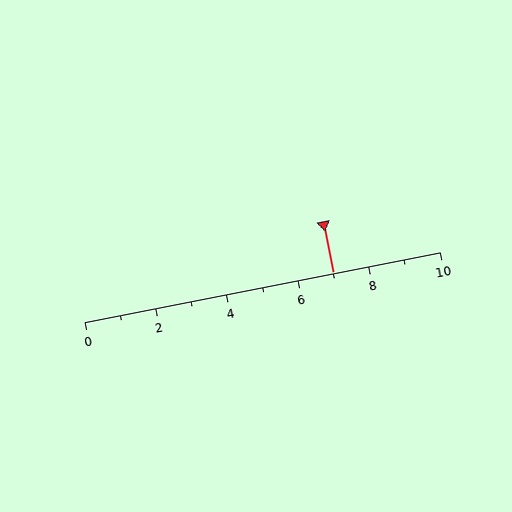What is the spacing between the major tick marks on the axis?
The major ticks are spaced 2 apart.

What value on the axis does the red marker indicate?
The marker indicates approximately 7.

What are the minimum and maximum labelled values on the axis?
The axis runs from 0 to 10.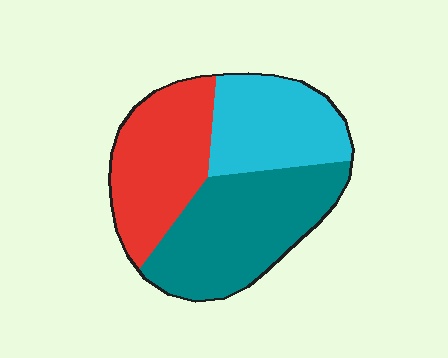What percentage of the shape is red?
Red covers 32% of the shape.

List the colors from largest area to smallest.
From largest to smallest: teal, red, cyan.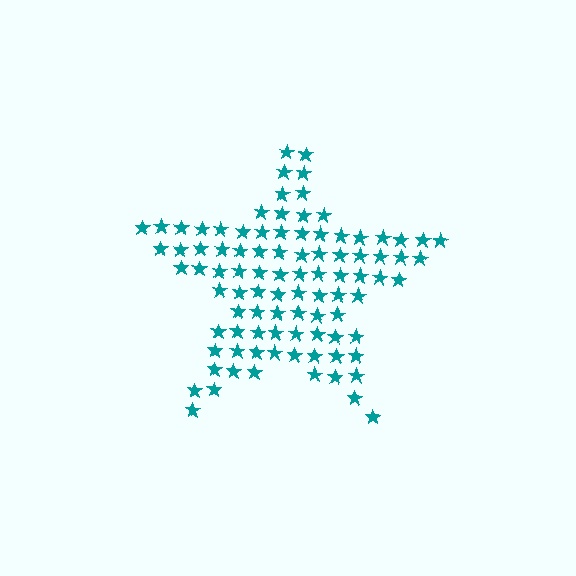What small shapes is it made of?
It is made of small stars.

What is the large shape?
The large shape is a star.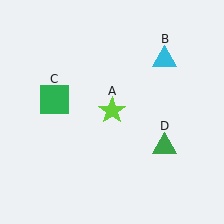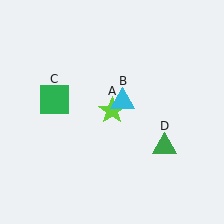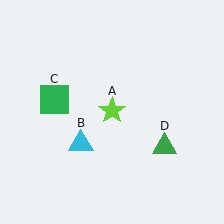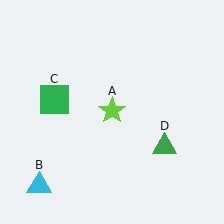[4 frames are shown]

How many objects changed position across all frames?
1 object changed position: cyan triangle (object B).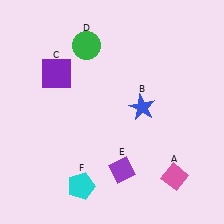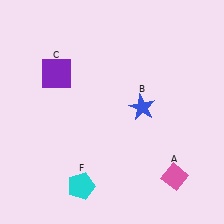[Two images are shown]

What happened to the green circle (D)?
The green circle (D) was removed in Image 2. It was in the top-left area of Image 1.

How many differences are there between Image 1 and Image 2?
There are 2 differences between the two images.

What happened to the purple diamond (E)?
The purple diamond (E) was removed in Image 2. It was in the bottom-right area of Image 1.